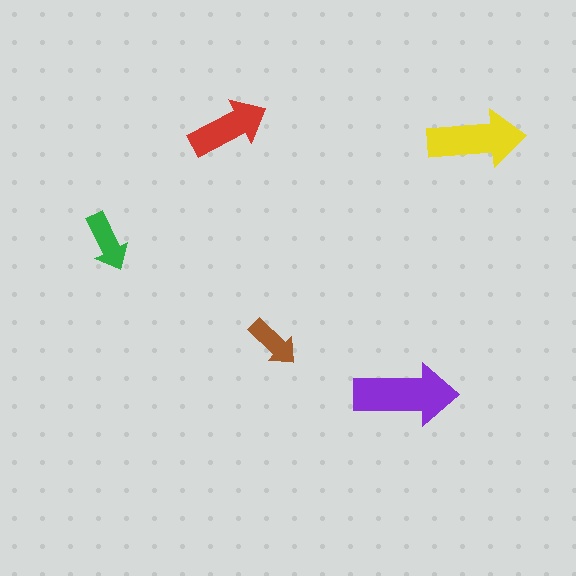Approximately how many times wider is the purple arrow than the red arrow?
About 1.5 times wider.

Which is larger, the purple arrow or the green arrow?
The purple one.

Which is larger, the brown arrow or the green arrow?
The green one.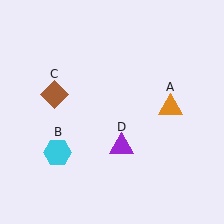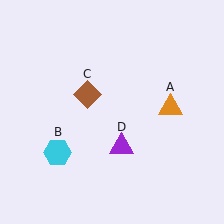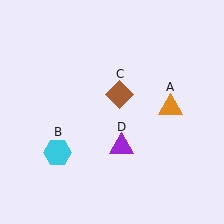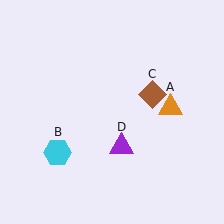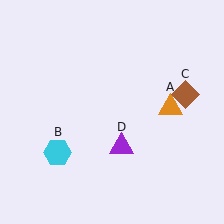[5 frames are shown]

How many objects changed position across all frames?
1 object changed position: brown diamond (object C).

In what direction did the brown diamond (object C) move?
The brown diamond (object C) moved right.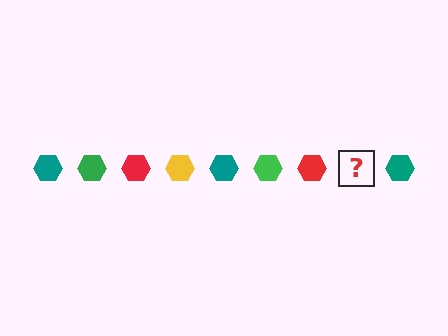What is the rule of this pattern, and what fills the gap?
The rule is that the pattern cycles through teal, green, red, yellow hexagons. The gap should be filled with a yellow hexagon.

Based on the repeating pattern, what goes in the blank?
The blank should be a yellow hexagon.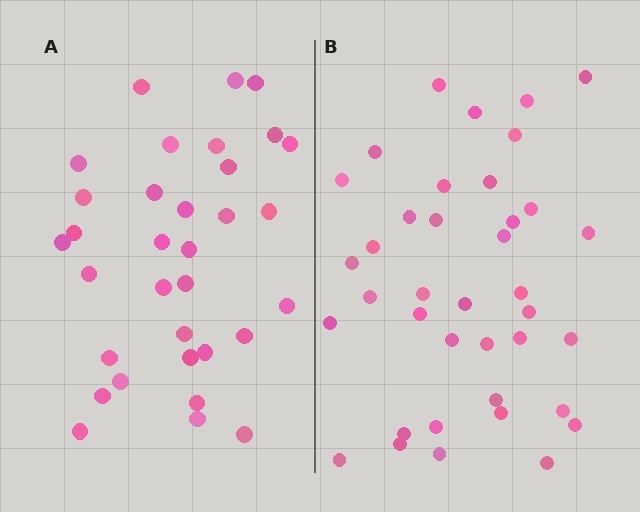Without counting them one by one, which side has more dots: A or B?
Region B (the right region) has more dots.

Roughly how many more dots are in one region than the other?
Region B has about 5 more dots than region A.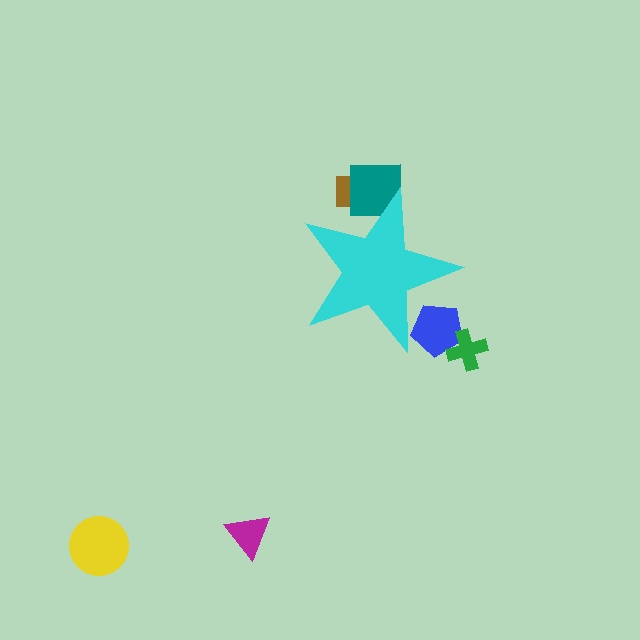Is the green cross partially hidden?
No, the green cross is fully visible.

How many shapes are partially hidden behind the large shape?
3 shapes are partially hidden.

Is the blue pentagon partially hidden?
Yes, the blue pentagon is partially hidden behind the cyan star.